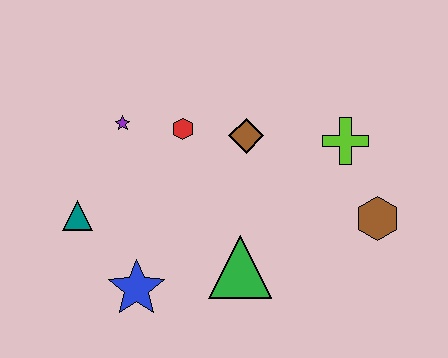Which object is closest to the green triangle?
The blue star is closest to the green triangle.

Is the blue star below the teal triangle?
Yes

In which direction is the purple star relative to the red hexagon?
The purple star is to the left of the red hexagon.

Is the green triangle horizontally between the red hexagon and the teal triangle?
No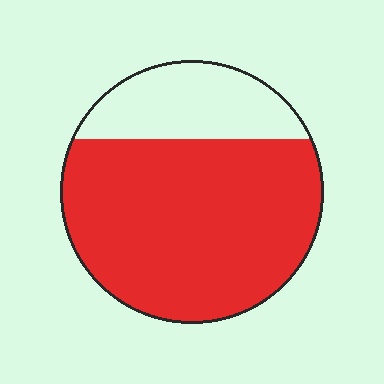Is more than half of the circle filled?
Yes.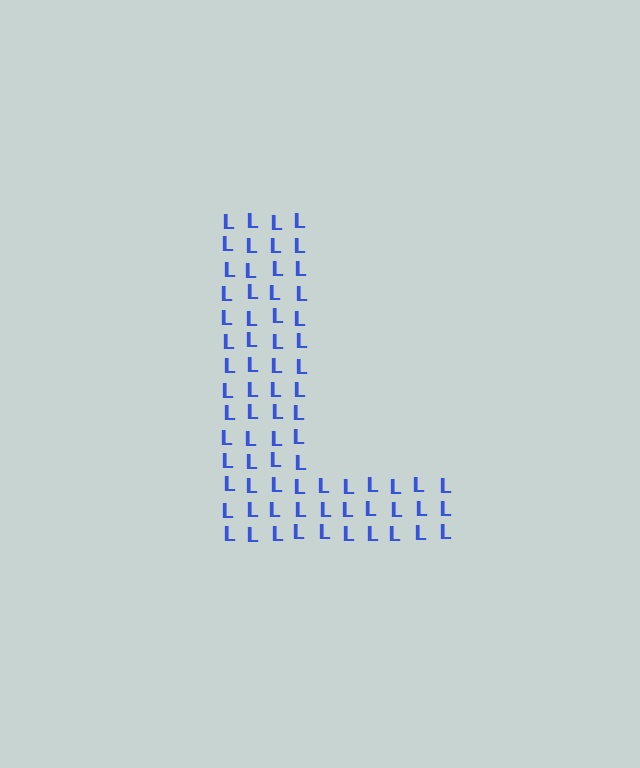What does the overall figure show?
The overall figure shows the letter L.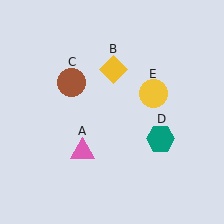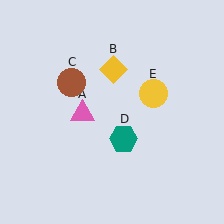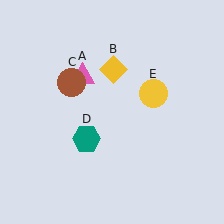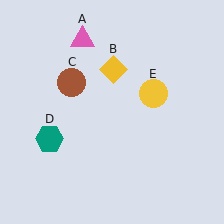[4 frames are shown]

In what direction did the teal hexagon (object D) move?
The teal hexagon (object D) moved left.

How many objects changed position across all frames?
2 objects changed position: pink triangle (object A), teal hexagon (object D).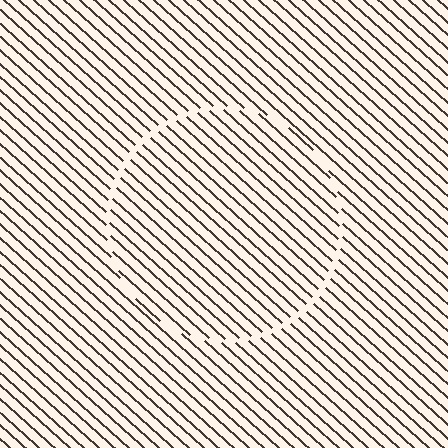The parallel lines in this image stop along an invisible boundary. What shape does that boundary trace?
An illusory circle. The interior of the shape contains the same grating, shifted by half a period — the contour is defined by the phase discontinuity where line-ends from the inner and outer gratings abut.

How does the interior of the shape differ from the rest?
The interior of the shape contains the same grating, shifted by half a period — the contour is defined by the phase discontinuity where line-ends from the inner and outer gratings abut.